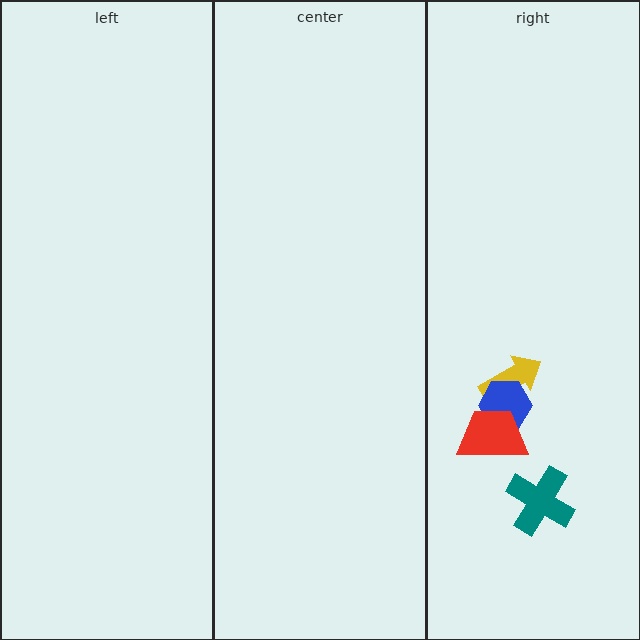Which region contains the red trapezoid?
The right region.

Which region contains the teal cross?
The right region.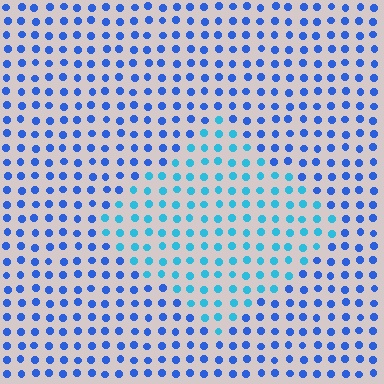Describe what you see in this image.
The image is filled with small blue elements in a uniform arrangement. A diamond-shaped region is visible where the elements are tinted to a slightly different hue, forming a subtle color boundary.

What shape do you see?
I see a diamond.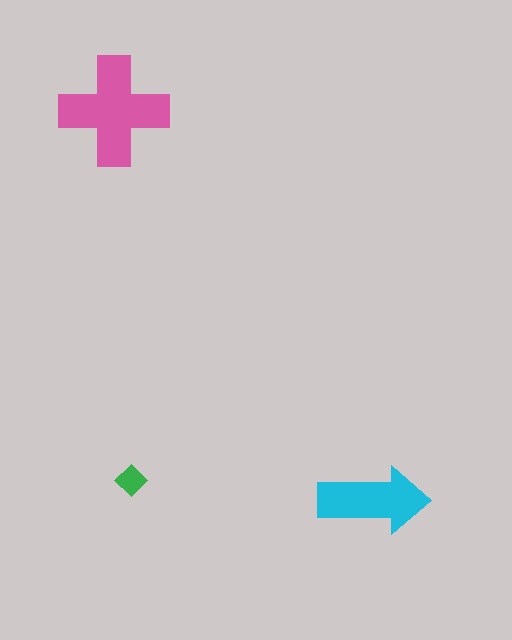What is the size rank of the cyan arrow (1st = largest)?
2nd.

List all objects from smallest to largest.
The green diamond, the cyan arrow, the pink cross.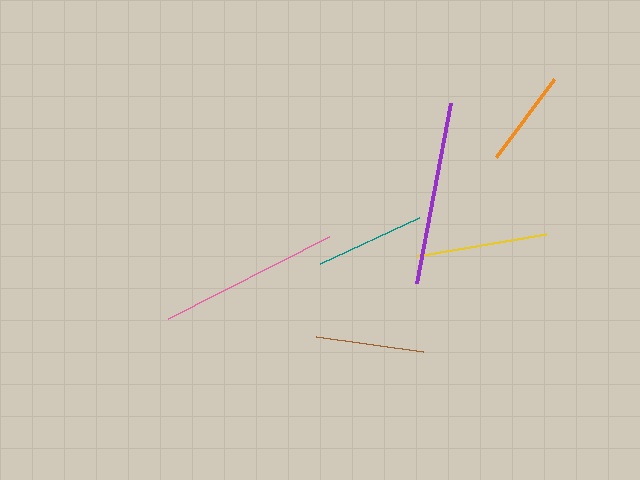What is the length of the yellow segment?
The yellow segment is approximately 131 pixels long.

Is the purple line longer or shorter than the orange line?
The purple line is longer than the orange line.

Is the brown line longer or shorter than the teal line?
The teal line is longer than the brown line.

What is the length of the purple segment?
The purple segment is approximately 183 pixels long.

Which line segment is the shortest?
The orange line is the shortest at approximately 97 pixels.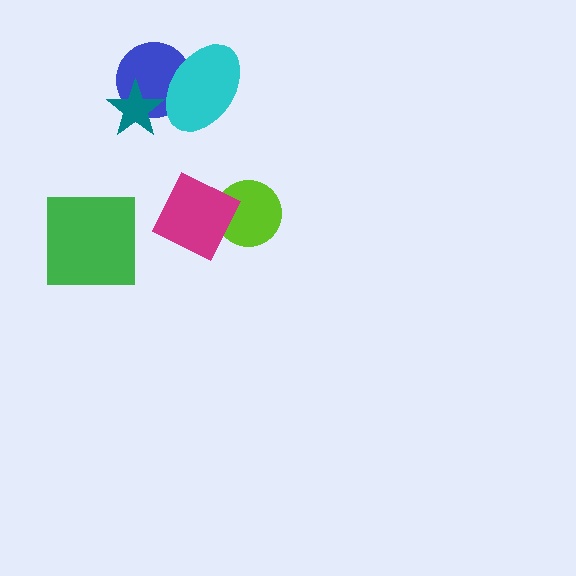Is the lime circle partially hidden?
Yes, it is partially covered by another shape.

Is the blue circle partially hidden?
Yes, it is partially covered by another shape.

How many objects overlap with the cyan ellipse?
1 object overlaps with the cyan ellipse.